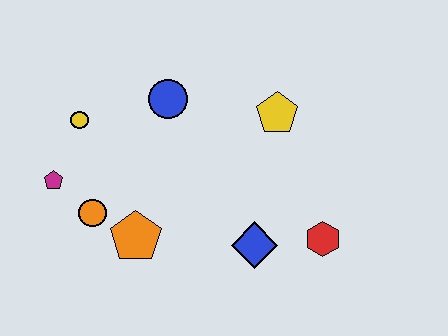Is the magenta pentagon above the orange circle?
Yes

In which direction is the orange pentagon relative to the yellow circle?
The orange pentagon is below the yellow circle.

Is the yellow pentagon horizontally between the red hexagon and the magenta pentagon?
Yes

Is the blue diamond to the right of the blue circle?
Yes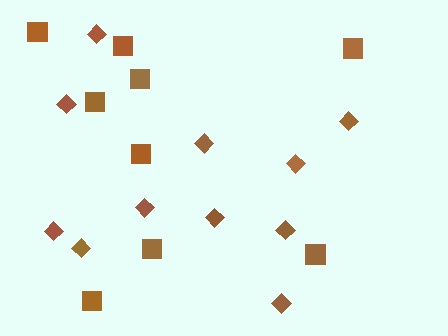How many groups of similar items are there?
There are 2 groups: one group of squares (9) and one group of diamonds (11).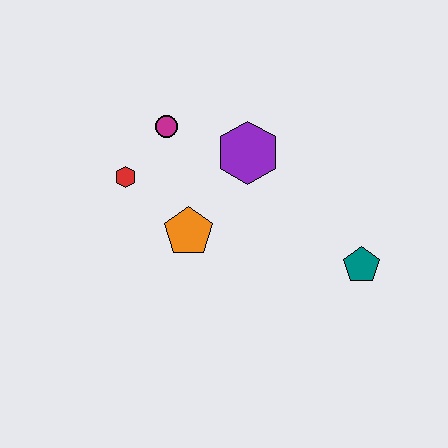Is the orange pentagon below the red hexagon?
Yes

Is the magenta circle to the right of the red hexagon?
Yes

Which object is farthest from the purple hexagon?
The teal pentagon is farthest from the purple hexagon.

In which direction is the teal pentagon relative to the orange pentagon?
The teal pentagon is to the right of the orange pentagon.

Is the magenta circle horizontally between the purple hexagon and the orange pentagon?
No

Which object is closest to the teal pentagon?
The purple hexagon is closest to the teal pentagon.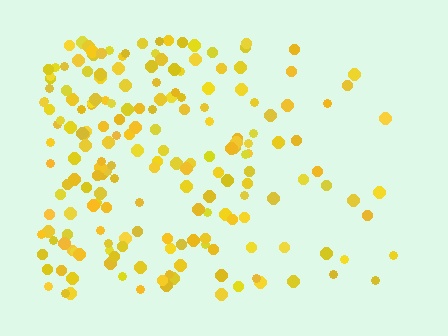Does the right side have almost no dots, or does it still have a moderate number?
Still a moderate number, just noticeably fewer than the left.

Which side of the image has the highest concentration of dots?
The left.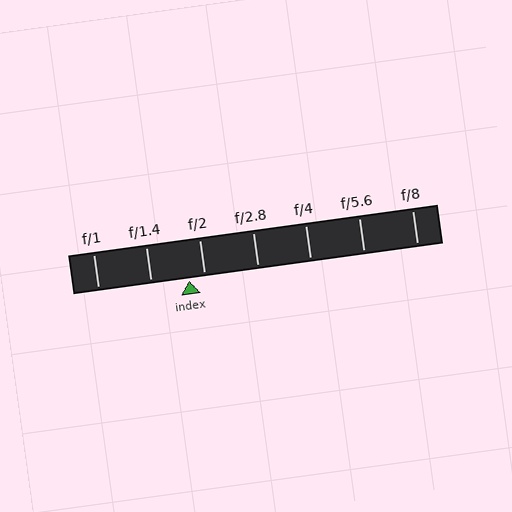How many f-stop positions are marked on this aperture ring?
There are 7 f-stop positions marked.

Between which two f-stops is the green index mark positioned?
The index mark is between f/1.4 and f/2.